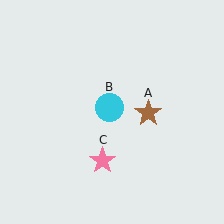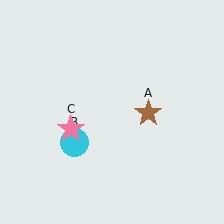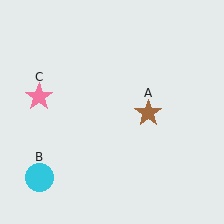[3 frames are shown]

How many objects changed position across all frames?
2 objects changed position: cyan circle (object B), pink star (object C).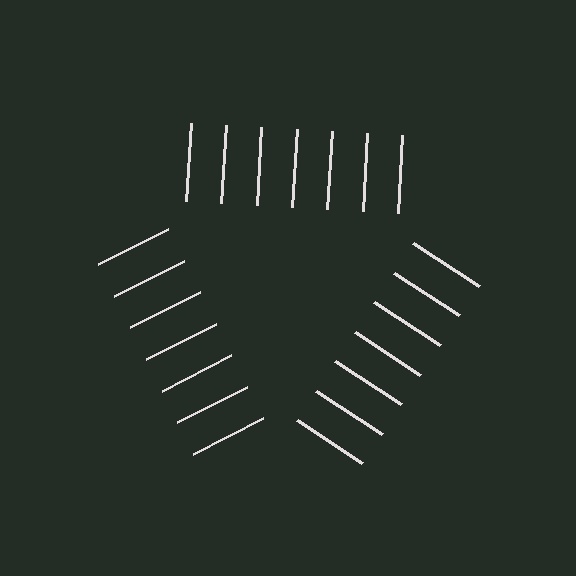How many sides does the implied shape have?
3 sides — the line-ends trace a triangle.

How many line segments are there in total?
21 — 7 along each of the 3 edges.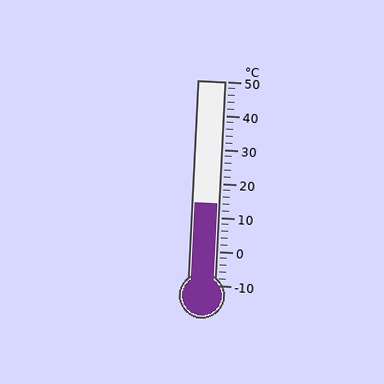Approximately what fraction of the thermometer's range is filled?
The thermometer is filled to approximately 40% of its range.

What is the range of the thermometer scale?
The thermometer scale ranges from -10°C to 50°C.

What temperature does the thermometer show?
The thermometer shows approximately 14°C.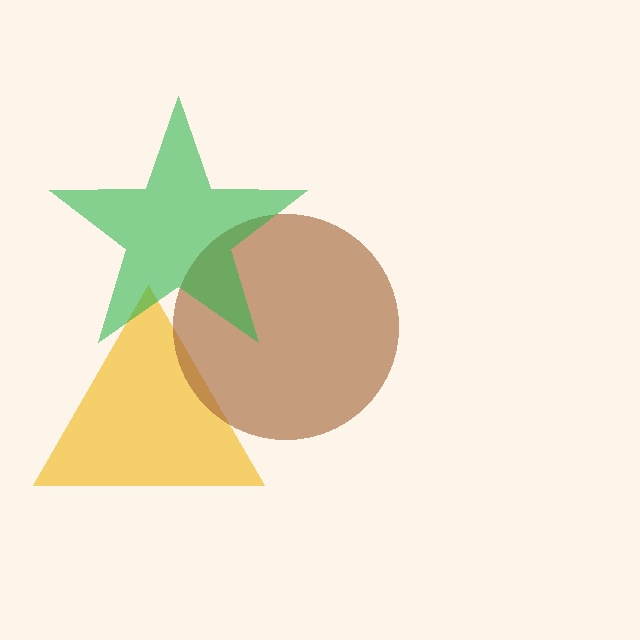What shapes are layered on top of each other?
The layered shapes are: a yellow triangle, a brown circle, a green star.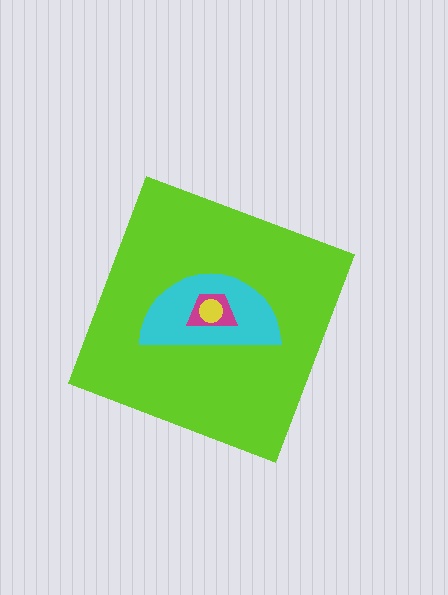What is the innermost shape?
The yellow circle.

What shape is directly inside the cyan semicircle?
The magenta trapezoid.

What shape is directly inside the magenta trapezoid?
The yellow circle.